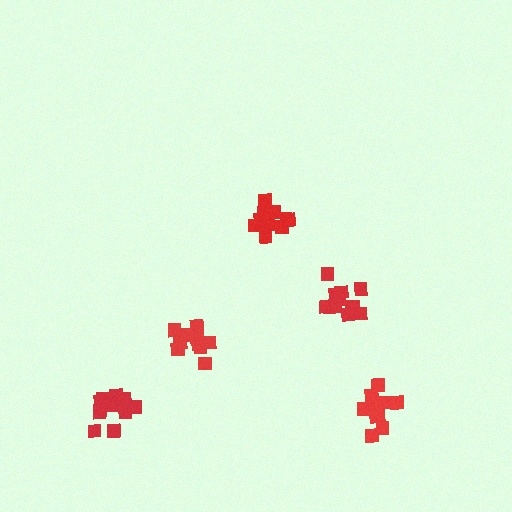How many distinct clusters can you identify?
There are 5 distinct clusters.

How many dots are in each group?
Group 1: 13 dots, Group 2: 10 dots, Group 3: 11 dots, Group 4: 10 dots, Group 5: 13 dots (57 total).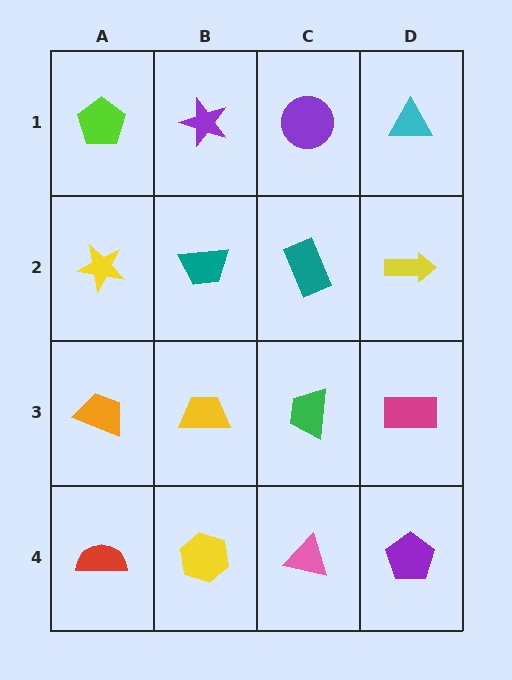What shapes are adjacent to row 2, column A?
A lime pentagon (row 1, column A), an orange trapezoid (row 3, column A), a teal trapezoid (row 2, column B).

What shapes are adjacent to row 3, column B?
A teal trapezoid (row 2, column B), a yellow hexagon (row 4, column B), an orange trapezoid (row 3, column A), a green trapezoid (row 3, column C).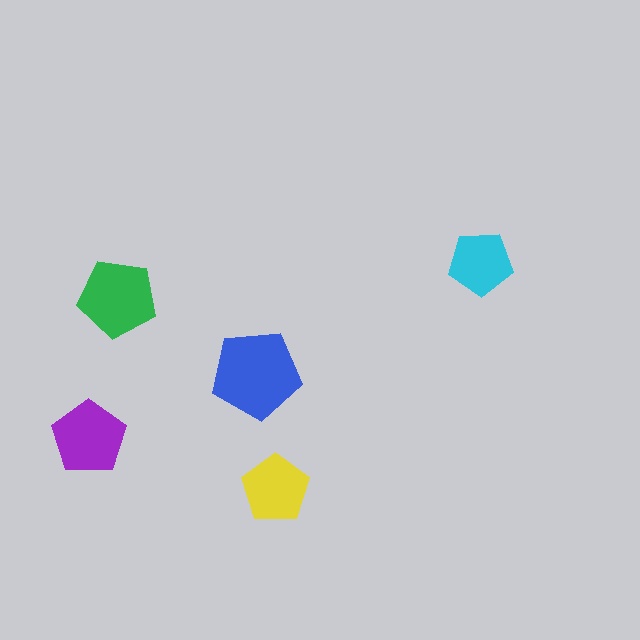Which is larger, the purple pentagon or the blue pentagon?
The blue one.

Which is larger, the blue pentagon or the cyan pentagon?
The blue one.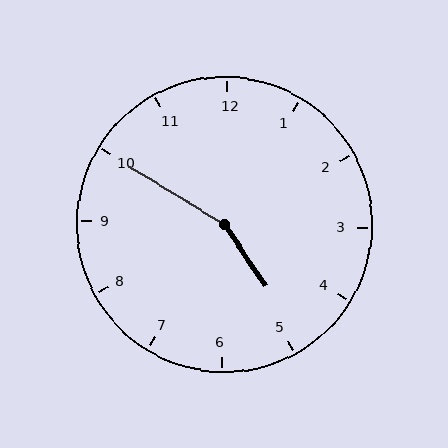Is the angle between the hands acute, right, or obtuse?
It is obtuse.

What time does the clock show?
4:50.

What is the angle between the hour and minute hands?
Approximately 155 degrees.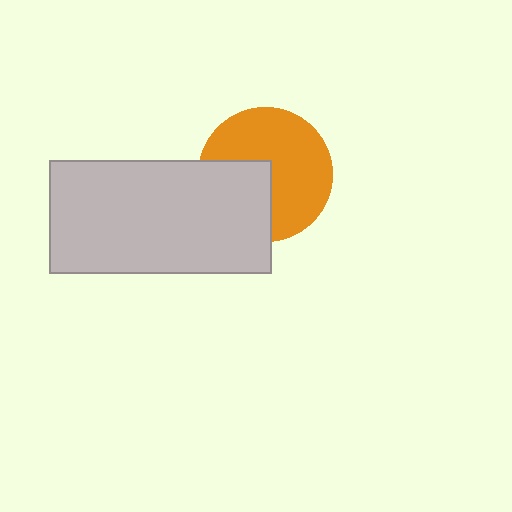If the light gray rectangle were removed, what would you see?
You would see the complete orange circle.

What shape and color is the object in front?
The object in front is a light gray rectangle.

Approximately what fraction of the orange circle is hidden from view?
Roughly 35% of the orange circle is hidden behind the light gray rectangle.